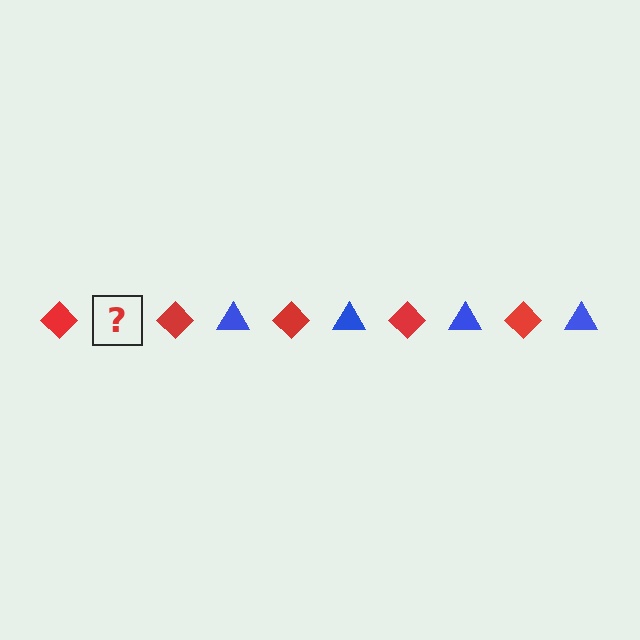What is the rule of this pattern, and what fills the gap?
The rule is that the pattern alternates between red diamond and blue triangle. The gap should be filled with a blue triangle.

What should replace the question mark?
The question mark should be replaced with a blue triangle.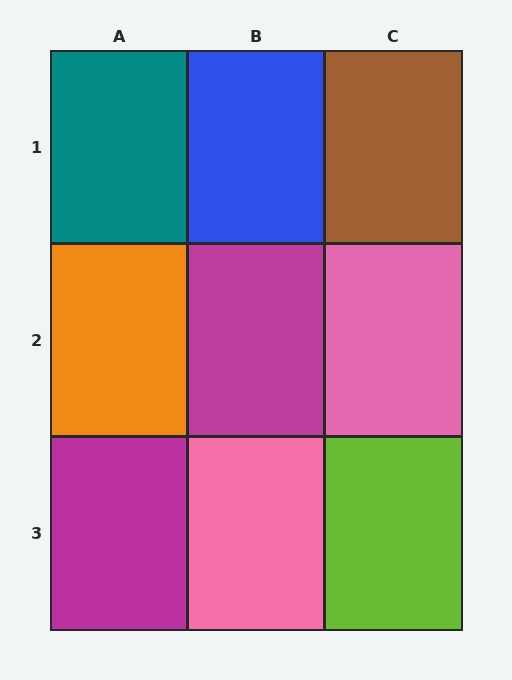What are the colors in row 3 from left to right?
Magenta, pink, lime.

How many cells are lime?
1 cell is lime.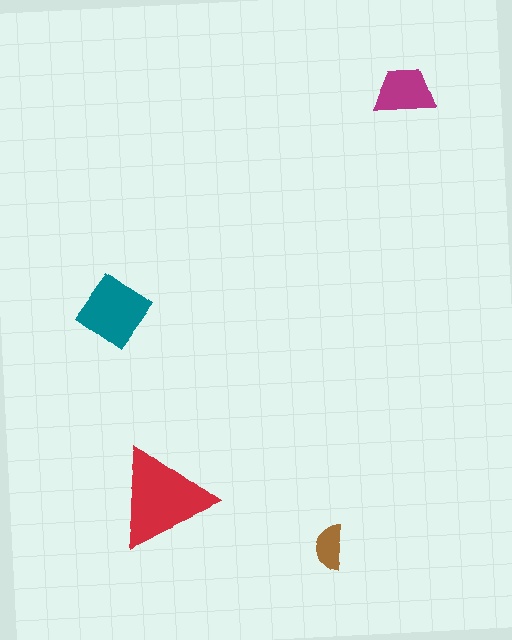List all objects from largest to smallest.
The red triangle, the teal diamond, the magenta trapezoid, the brown semicircle.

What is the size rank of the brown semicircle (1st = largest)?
4th.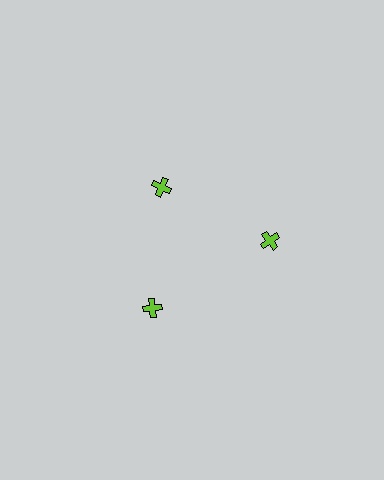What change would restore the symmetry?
The symmetry would be restored by moving it outward, back onto the ring so that all 3 crosses sit at equal angles and equal distance from the center.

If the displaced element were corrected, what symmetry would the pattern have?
It would have 3-fold rotational symmetry — the pattern would map onto itself every 120 degrees.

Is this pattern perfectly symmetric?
No. The 3 lime crosses are arranged in a ring, but one element near the 11 o'clock position is pulled inward toward the center, breaking the 3-fold rotational symmetry.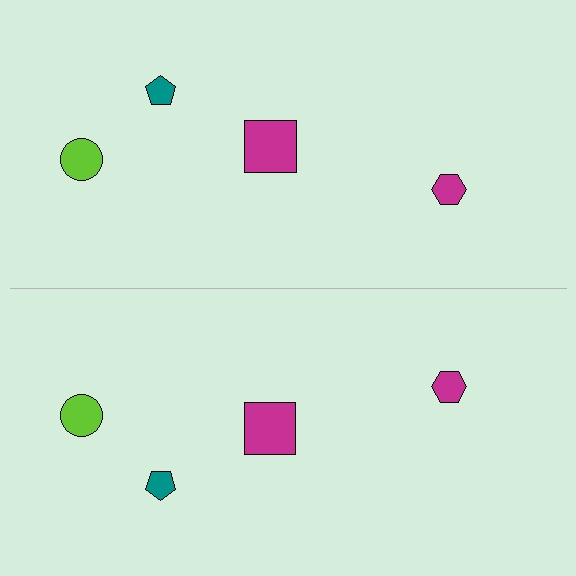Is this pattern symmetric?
Yes, this pattern has bilateral (reflection) symmetry.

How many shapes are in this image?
There are 8 shapes in this image.